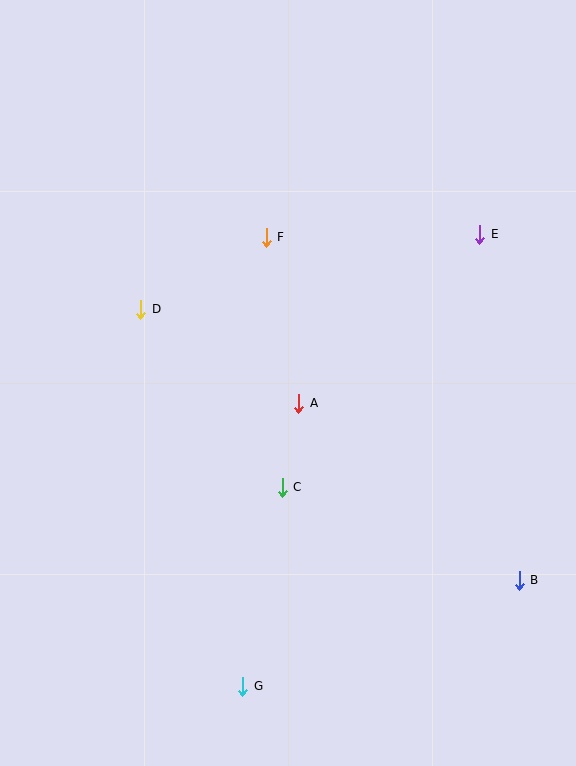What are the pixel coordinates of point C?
Point C is at (282, 487).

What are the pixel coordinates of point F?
Point F is at (266, 237).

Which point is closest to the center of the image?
Point A at (299, 403) is closest to the center.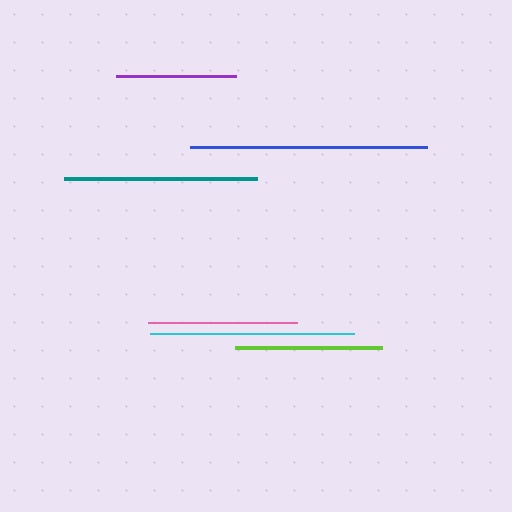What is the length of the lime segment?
The lime segment is approximately 148 pixels long.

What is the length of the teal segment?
The teal segment is approximately 193 pixels long.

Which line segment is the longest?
The blue line is the longest at approximately 237 pixels.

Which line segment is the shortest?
The purple line is the shortest at approximately 120 pixels.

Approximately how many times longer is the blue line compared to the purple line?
The blue line is approximately 2.0 times the length of the purple line.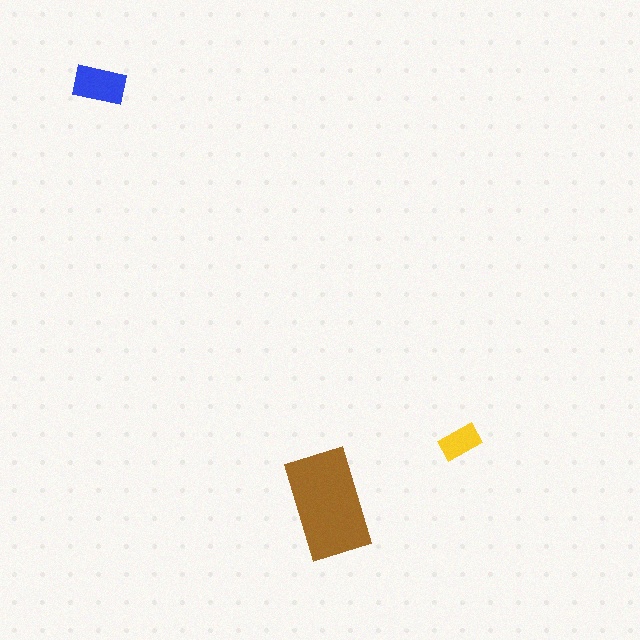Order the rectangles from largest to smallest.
the brown one, the blue one, the yellow one.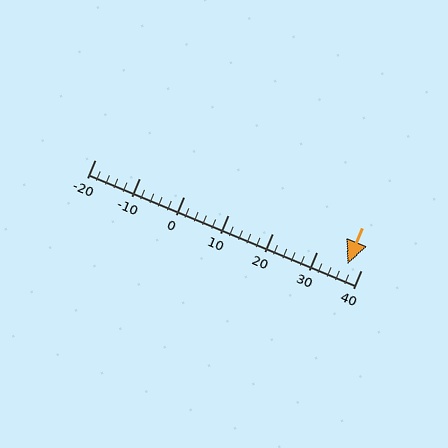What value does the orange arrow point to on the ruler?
The orange arrow points to approximately 37.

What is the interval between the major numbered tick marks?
The major tick marks are spaced 10 units apart.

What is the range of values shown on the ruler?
The ruler shows values from -20 to 40.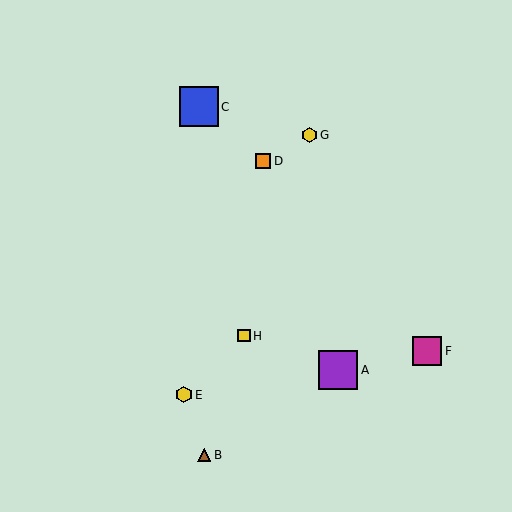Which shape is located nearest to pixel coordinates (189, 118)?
The blue square (labeled C) at (199, 107) is nearest to that location.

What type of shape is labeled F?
Shape F is a magenta square.